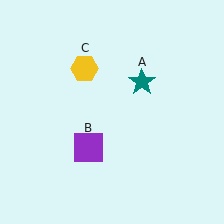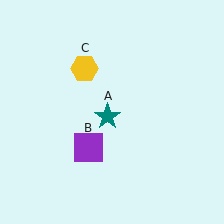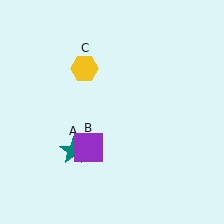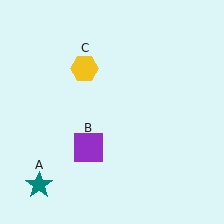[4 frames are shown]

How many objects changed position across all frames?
1 object changed position: teal star (object A).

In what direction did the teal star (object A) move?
The teal star (object A) moved down and to the left.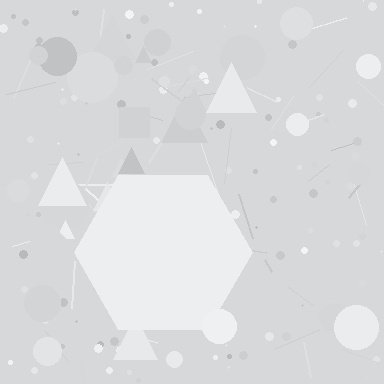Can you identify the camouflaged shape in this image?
The camouflaged shape is a hexagon.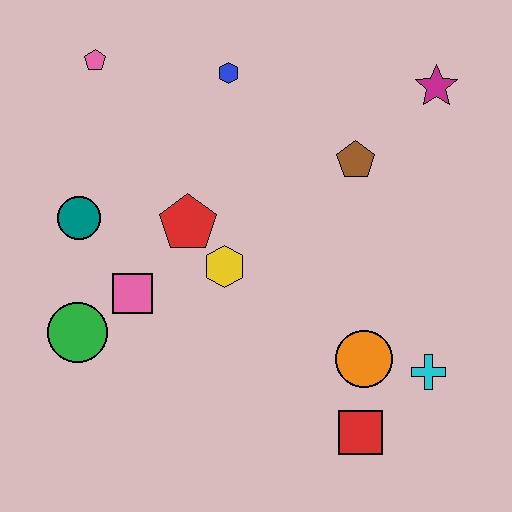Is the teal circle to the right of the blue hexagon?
No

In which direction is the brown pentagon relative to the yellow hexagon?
The brown pentagon is to the right of the yellow hexagon.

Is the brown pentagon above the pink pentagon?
No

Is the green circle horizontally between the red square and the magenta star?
No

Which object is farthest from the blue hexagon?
The red square is farthest from the blue hexagon.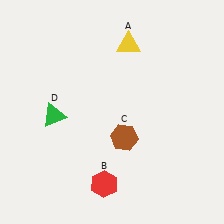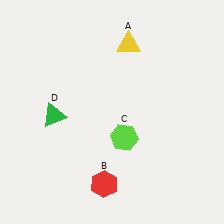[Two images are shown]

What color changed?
The hexagon (C) changed from brown in Image 1 to lime in Image 2.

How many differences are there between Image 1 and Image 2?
There is 1 difference between the two images.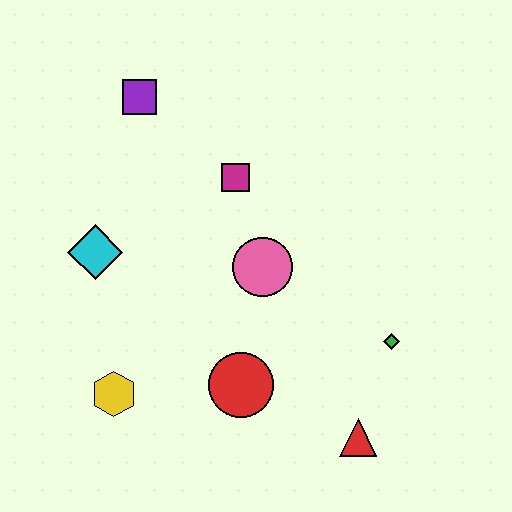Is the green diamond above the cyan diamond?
No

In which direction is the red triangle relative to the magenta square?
The red triangle is below the magenta square.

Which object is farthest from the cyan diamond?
The red triangle is farthest from the cyan diamond.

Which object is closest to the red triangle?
The green diamond is closest to the red triangle.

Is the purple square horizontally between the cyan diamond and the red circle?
Yes